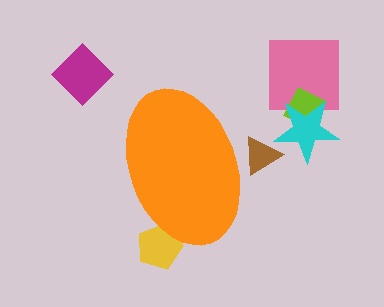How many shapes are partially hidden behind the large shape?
2 shapes are partially hidden.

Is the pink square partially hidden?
No, the pink square is fully visible.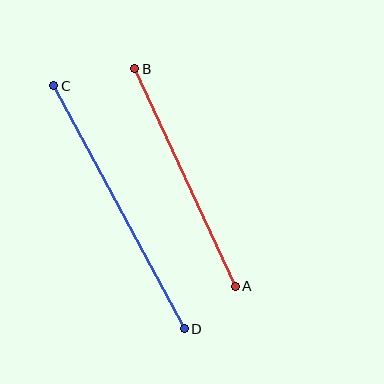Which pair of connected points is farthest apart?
Points C and D are farthest apart.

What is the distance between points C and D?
The distance is approximately 276 pixels.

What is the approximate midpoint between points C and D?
The midpoint is at approximately (119, 207) pixels.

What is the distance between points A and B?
The distance is approximately 240 pixels.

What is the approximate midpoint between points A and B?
The midpoint is at approximately (185, 178) pixels.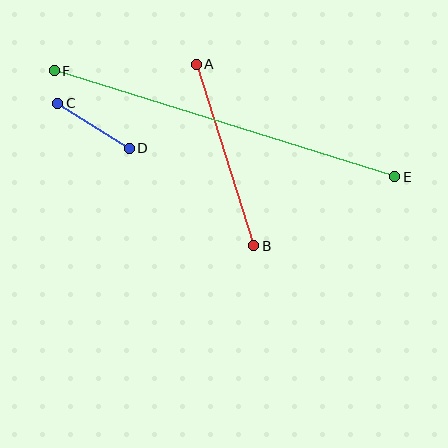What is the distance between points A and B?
The distance is approximately 191 pixels.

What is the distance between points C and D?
The distance is approximately 84 pixels.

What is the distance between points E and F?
The distance is approximately 356 pixels.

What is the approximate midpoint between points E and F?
The midpoint is at approximately (225, 124) pixels.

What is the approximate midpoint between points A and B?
The midpoint is at approximately (225, 155) pixels.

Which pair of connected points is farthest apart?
Points E and F are farthest apart.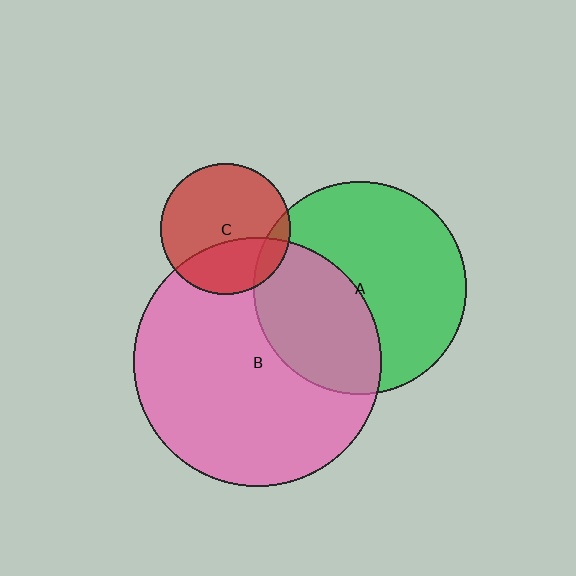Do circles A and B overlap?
Yes.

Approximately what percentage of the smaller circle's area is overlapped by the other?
Approximately 40%.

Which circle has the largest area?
Circle B (pink).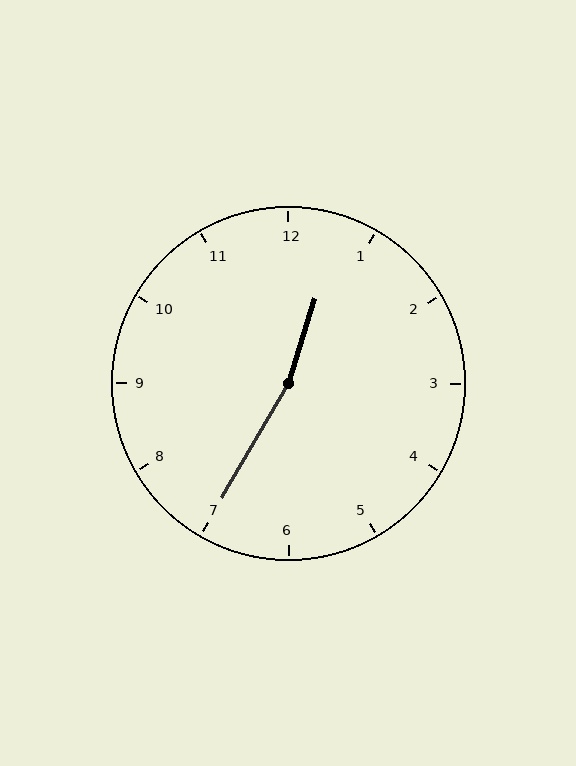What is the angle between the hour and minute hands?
Approximately 168 degrees.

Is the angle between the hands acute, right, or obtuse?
It is obtuse.